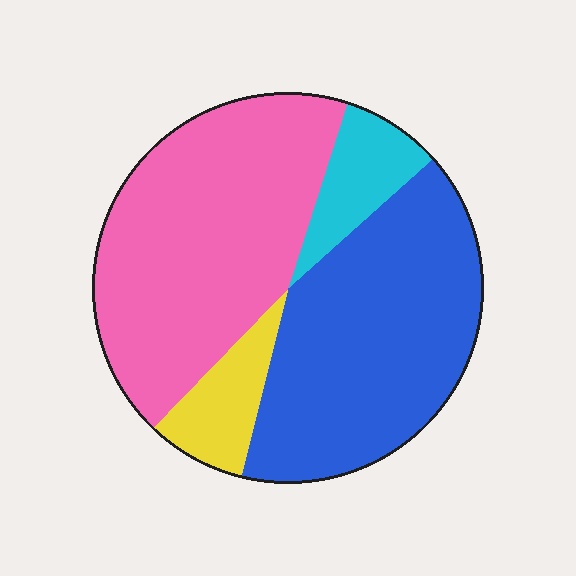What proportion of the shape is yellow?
Yellow covers around 10% of the shape.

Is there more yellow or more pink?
Pink.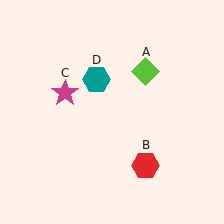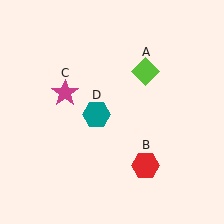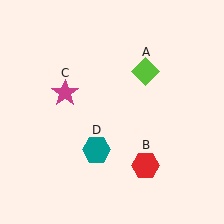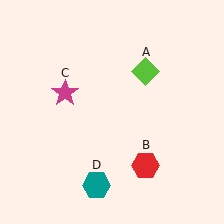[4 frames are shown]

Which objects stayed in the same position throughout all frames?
Lime diamond (object A) and red hexagon (object B) and magenta star (object C) remained stationary.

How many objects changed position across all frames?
1 object changed position: teal hexagon (object D).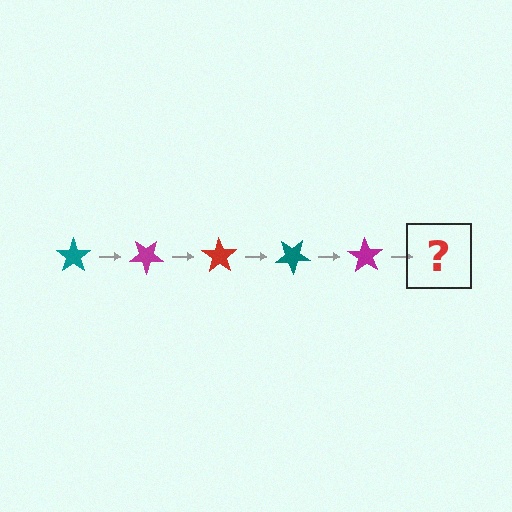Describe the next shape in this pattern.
It should be a red star, rotated 175 degrees from the start.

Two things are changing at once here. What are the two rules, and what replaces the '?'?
The two rules are that it rotates 35 degrees each step and the color cycles through teal, magenta, and red. The '?' should be a red star, rotated 175 degrees from the start.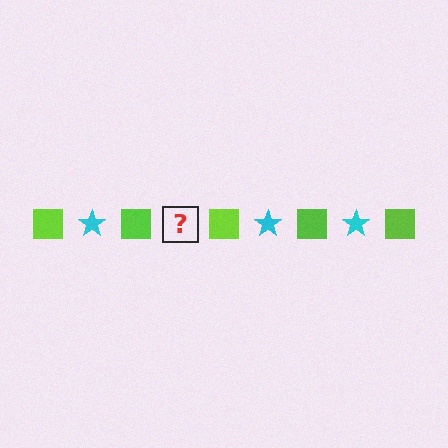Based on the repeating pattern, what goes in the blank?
The blank should be a cyan star.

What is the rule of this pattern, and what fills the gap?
The rule is that the pattern alternates between lime square and cyan star. The gap should be filled with a cyan star.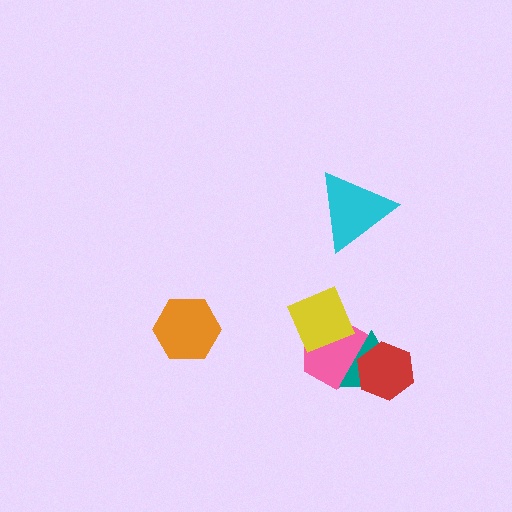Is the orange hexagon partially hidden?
No, no other shape covers it.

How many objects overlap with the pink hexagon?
3 objects overlap with the pink hexagon.